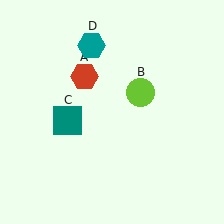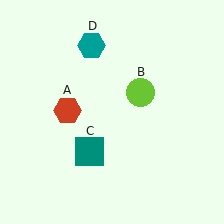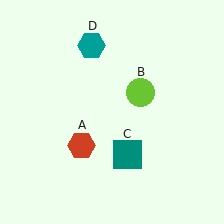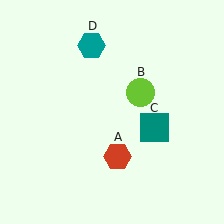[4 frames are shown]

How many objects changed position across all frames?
2 objects changed position: red hexagon (object A), teal square (object C).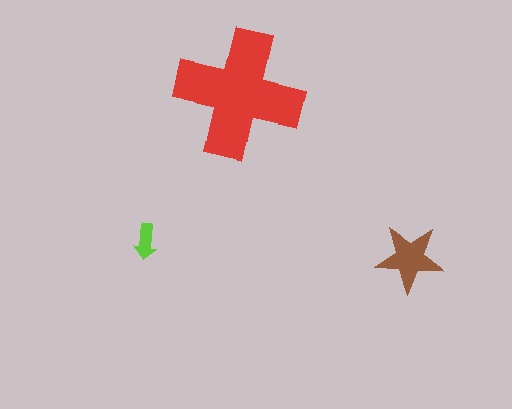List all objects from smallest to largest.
The lime arrow, the brown star, the red cross.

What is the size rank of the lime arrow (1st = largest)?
3rd.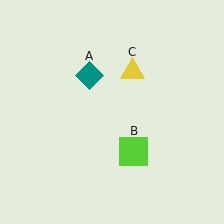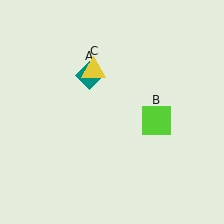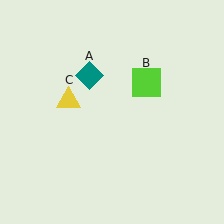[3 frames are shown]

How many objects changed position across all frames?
2 objects changed position: lime square (object B), yellow triangle (object C).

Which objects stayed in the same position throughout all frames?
Teal diamond (object A) remained stationary.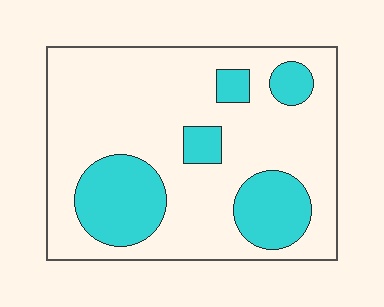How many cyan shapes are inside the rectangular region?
5.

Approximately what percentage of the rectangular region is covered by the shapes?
Approximately 25%.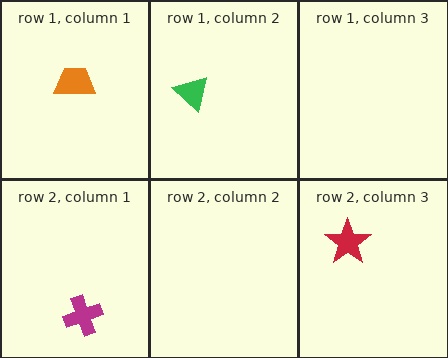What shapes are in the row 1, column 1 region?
The orange trapezoid.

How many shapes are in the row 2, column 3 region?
1.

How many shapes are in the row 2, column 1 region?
1.